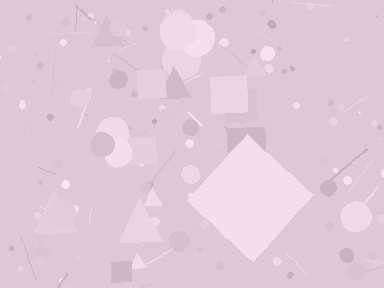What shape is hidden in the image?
A diamond is hidden in the image.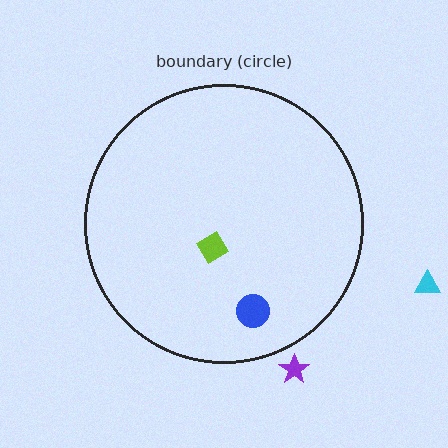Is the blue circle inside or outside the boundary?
Inside.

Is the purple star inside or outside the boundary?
Outside.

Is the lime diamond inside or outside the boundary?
Inside.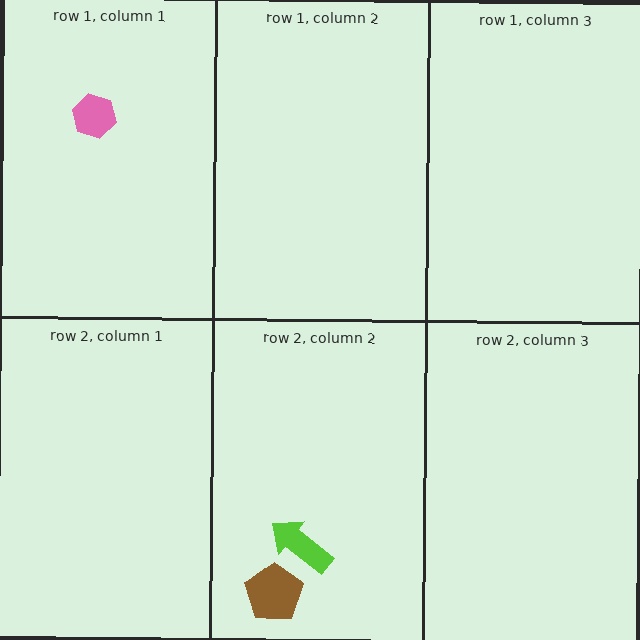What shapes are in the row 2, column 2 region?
The lime arrow, the brown pentagon.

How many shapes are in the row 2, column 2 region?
2.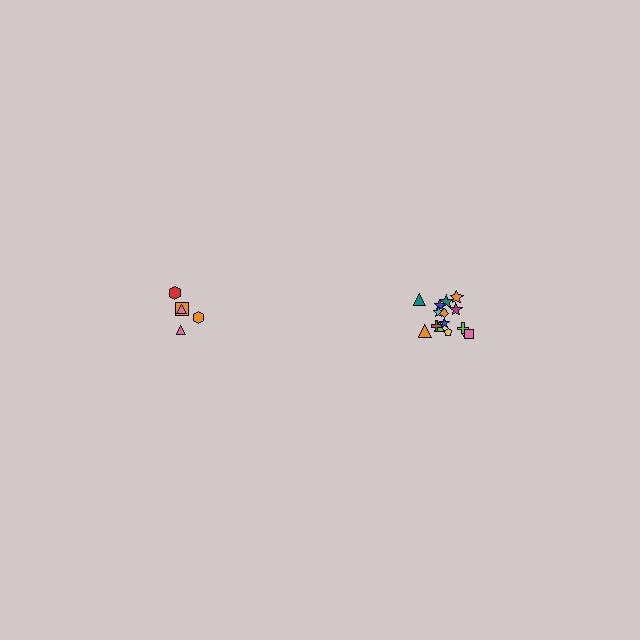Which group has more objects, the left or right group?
The right group.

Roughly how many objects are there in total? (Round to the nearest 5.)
Roughly 20 objects in total.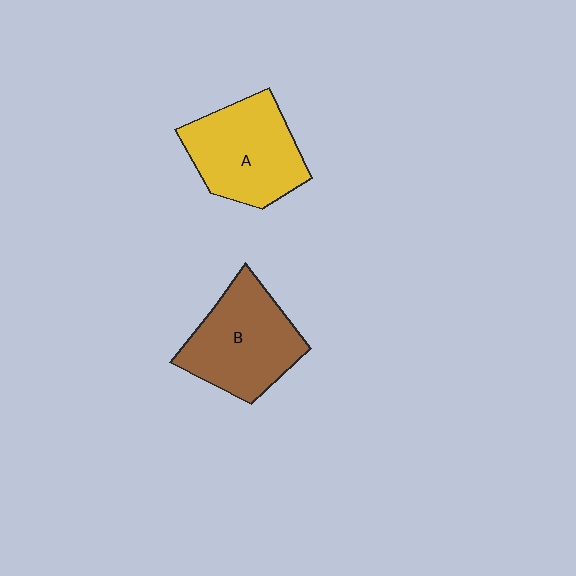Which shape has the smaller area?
Shape A (yellow).